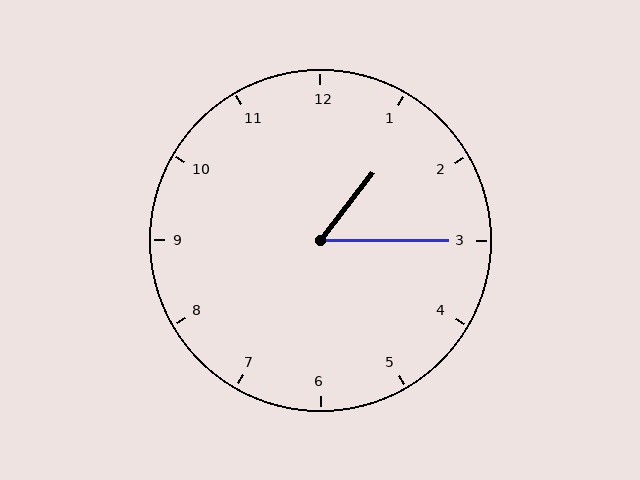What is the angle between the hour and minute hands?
Approximately 52 degrees.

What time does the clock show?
1:15.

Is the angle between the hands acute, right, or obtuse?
It is acute.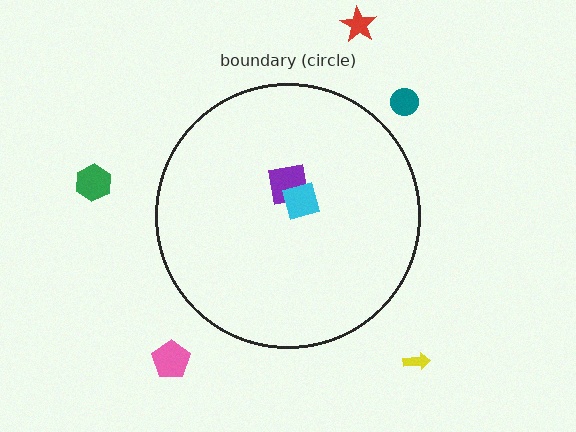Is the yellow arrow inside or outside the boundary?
Outside.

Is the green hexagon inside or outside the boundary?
Outside.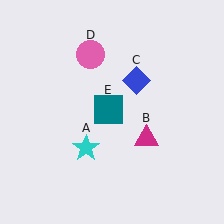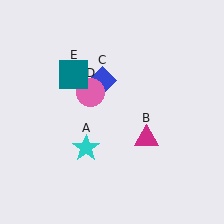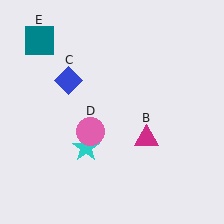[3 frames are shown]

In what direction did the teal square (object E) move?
The teal square (object E) moved up and to the left.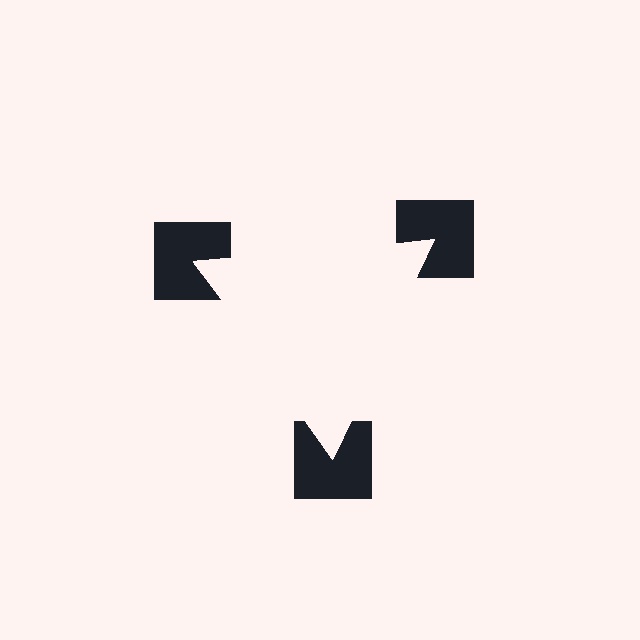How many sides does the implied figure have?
3 sides.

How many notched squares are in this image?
There are 3 — one at each vertex of the illusory triangle.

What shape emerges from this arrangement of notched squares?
An illusory triangle — its edges are inferred from the aligned wedge cuts in the notched squares, not physically drawn.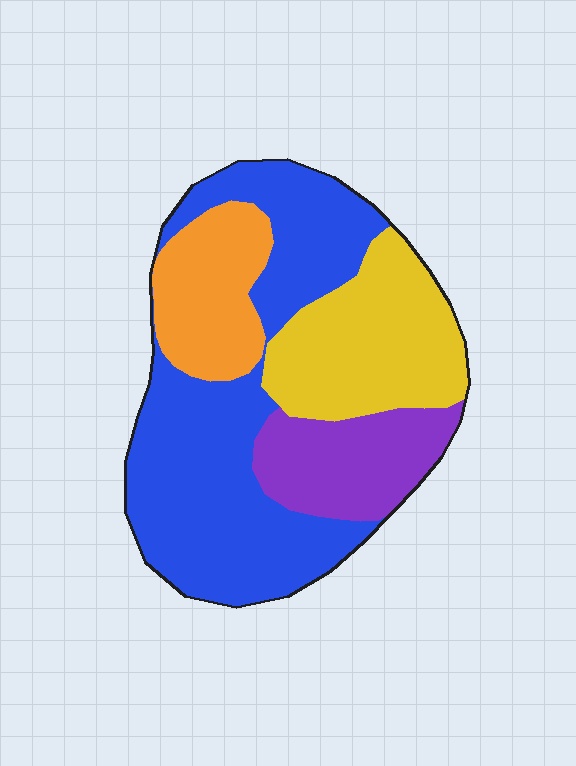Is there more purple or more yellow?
Yellow.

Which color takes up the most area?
Blue, at roughly 45%.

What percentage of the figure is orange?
Orange covers 15% of the figure.